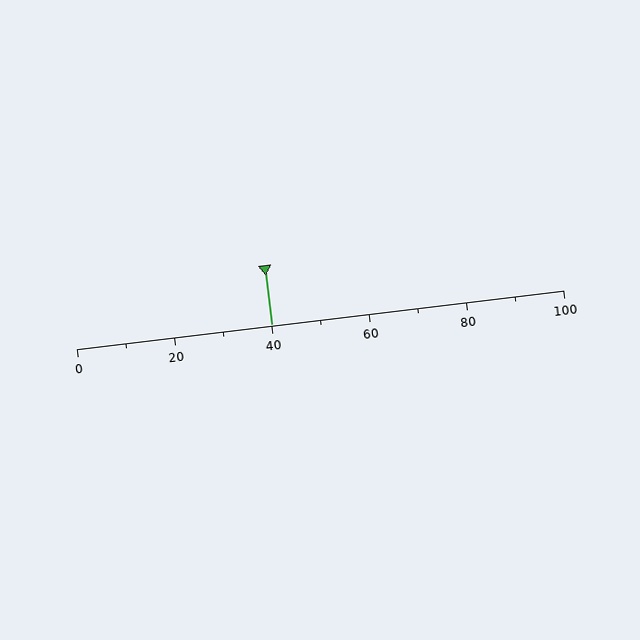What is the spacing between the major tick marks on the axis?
The major ticks are spaced 20 apart.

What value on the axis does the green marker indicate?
The marker indicates approximately 40.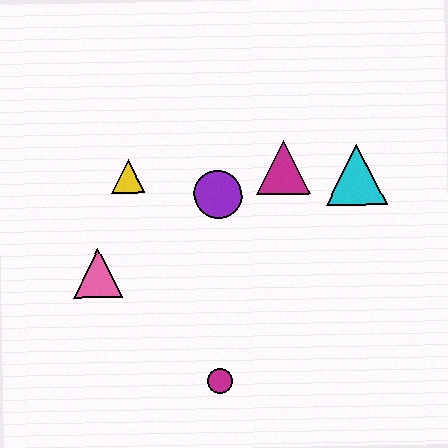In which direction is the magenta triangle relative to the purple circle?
The magenta triangle is to the right of the purple circle.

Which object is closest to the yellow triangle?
The purple circle is closest to the yellow triangle.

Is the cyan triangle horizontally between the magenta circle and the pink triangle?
No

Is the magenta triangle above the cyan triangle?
Yes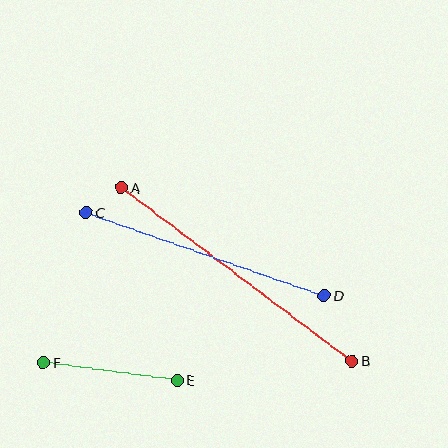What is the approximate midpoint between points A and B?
The midpoint is at approximately (237, 274) pixels.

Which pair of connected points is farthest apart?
Points A and B are farthest apart.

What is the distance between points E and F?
The distance is approximately 135 pixels.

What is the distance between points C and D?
The distance is approximately 252 pixels.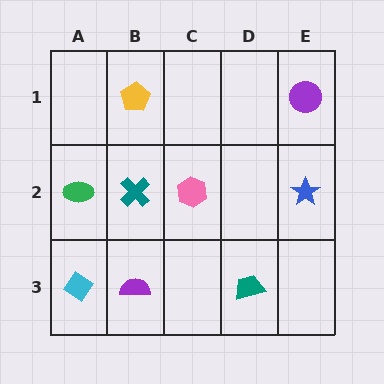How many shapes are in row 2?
4 shapes.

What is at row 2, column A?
A green ellipse.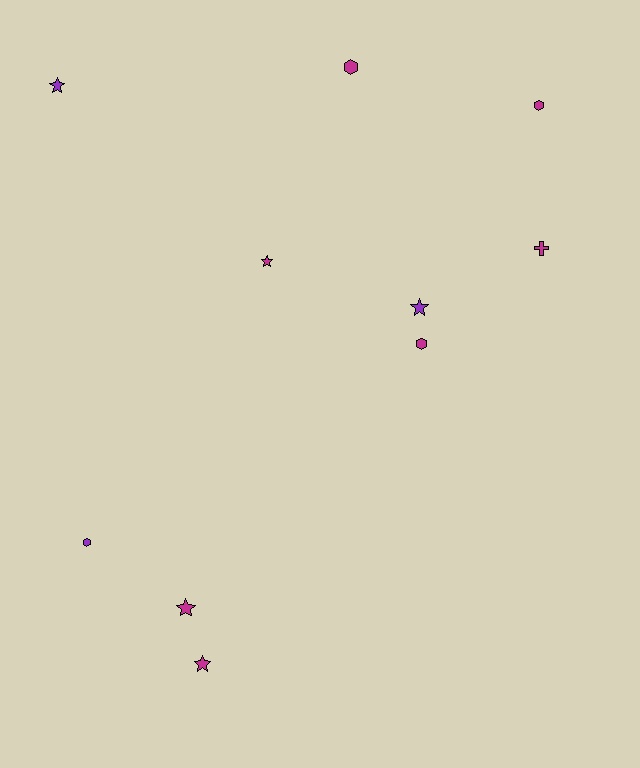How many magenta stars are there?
There are 3 magenta stars.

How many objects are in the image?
There are 10 objects.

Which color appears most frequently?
Magenta, with 7 objects.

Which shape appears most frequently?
Star, with 5 objects.